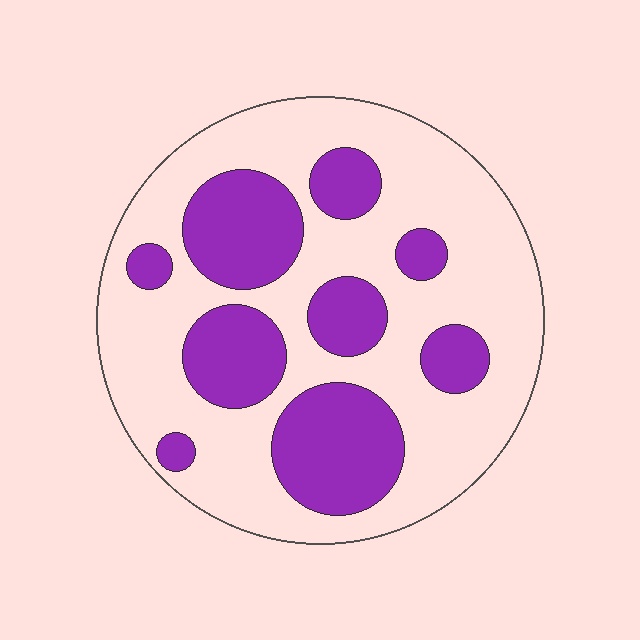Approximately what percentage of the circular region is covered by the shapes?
Approximately 35%.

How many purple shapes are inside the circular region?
9.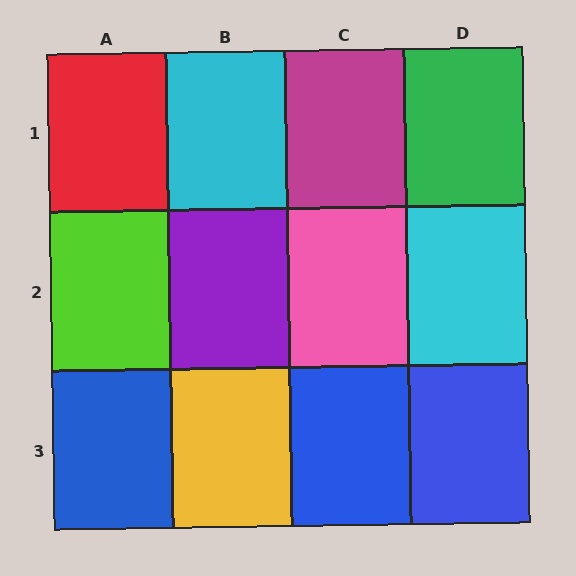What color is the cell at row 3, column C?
Blue.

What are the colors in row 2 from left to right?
Lime, purple, pink, cyan.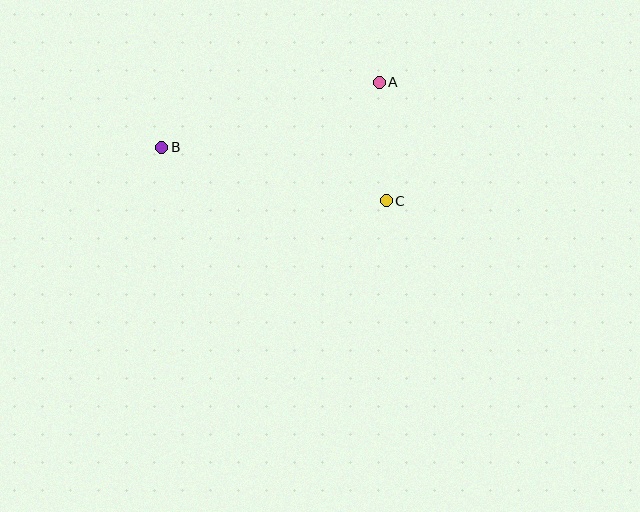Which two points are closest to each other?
Points A and C are closest to each other.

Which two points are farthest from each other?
Points B and C are farthest from each other.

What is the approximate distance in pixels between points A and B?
The distance between A and B is approximately 227 pixels.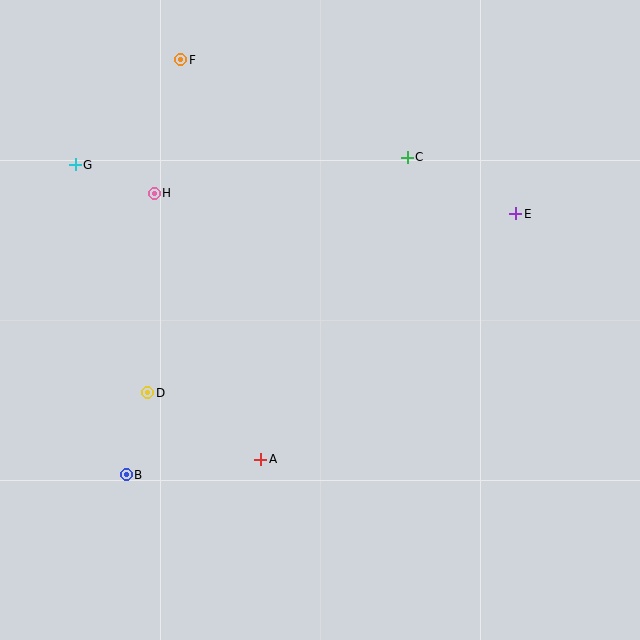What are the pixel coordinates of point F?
Point F is at (181, 60).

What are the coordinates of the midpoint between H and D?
The midpoint between H and D is at (151, 293).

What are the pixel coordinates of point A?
Point A is at (261, 459).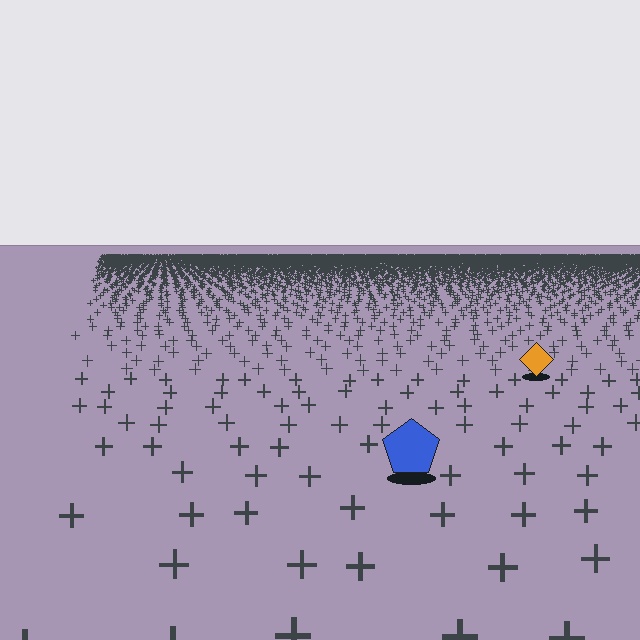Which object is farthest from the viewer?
The orange diamond is farthest from the viewer. It appears smaller and the ground texture around it is denser.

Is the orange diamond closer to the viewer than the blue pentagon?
No. The blue pentagon is closer — you can tell from the texture gradient: the ground texture is coarser near it.